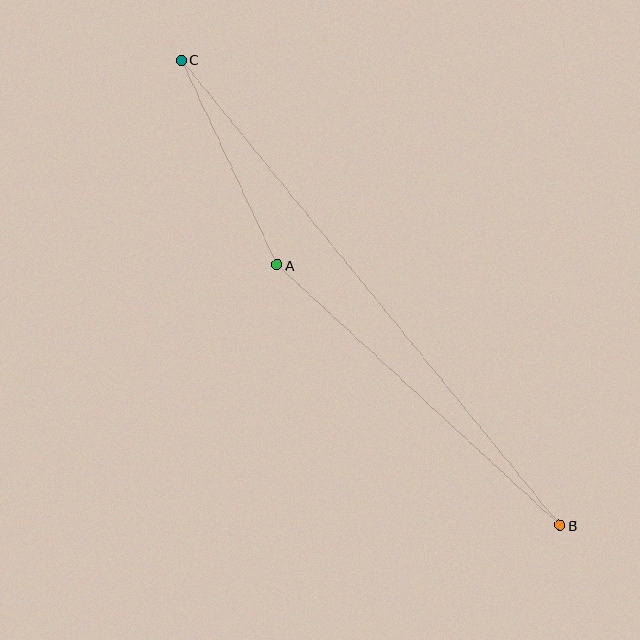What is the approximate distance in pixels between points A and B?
The distance between A and B is approximately 384 pixels.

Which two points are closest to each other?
Points A and C are closest to each other.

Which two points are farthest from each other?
Points B and C are farthest from each other.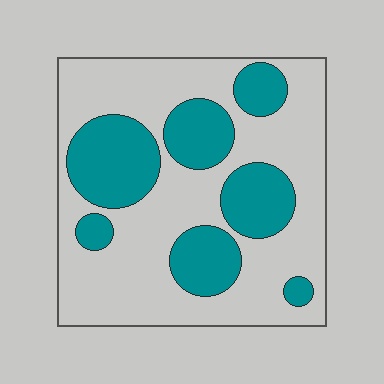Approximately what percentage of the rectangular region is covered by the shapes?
Approximately 35%.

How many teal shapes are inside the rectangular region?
7.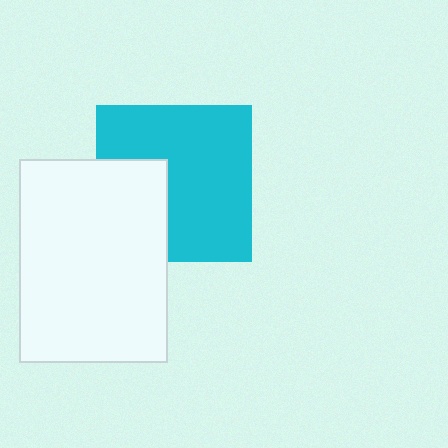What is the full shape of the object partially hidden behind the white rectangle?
The partially hidden object is a cyan square.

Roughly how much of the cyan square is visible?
Most of it is visible (roughly 70%).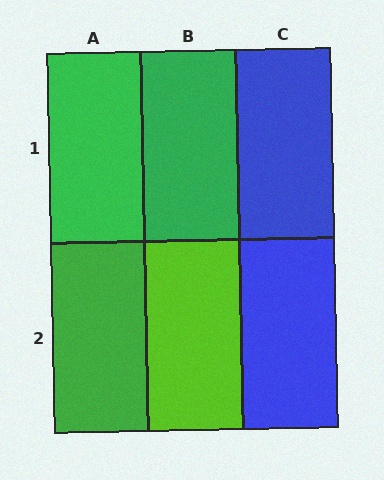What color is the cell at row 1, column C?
Blue.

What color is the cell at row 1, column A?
Green.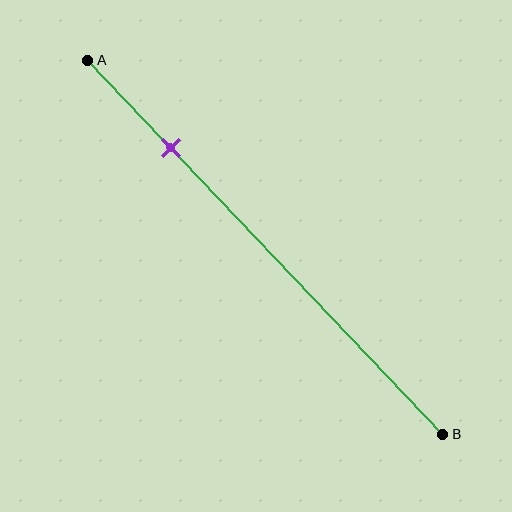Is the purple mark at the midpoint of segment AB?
No, the mark is at about 25% from A, not at the 50% midpoint.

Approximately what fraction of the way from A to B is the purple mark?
The purple mark is approximately 25% of the way from A to B.